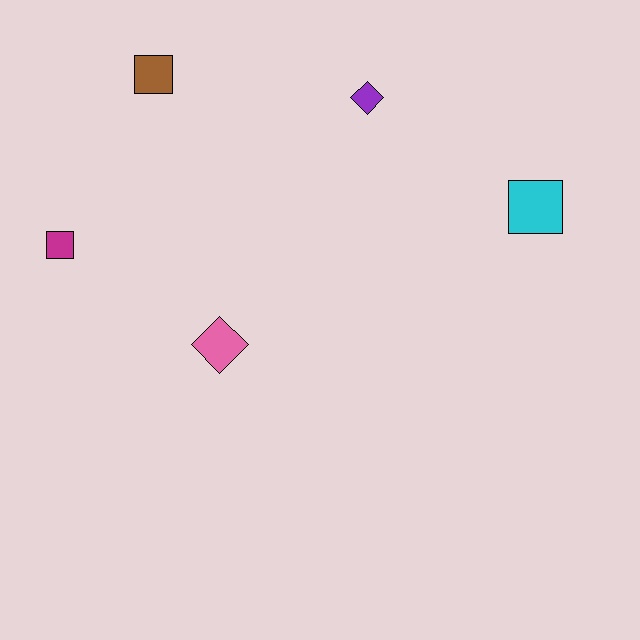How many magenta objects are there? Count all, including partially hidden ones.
There is 1 magenta object.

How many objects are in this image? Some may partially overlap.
There are 5 objects.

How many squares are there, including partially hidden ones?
There are 3 squares.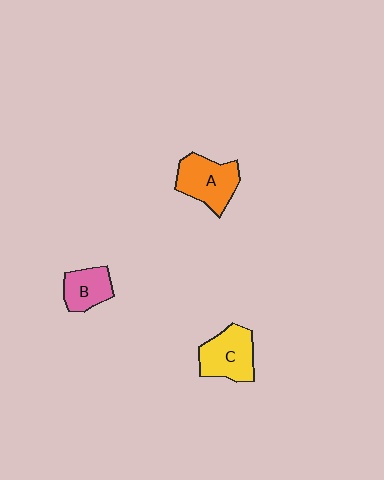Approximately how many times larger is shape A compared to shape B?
Approximately 1.5 times.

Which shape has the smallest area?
Shape B (pink).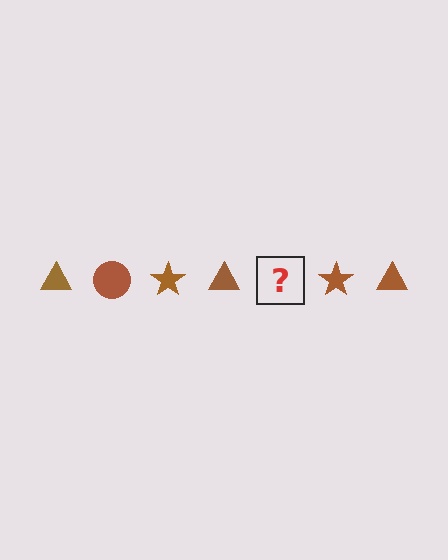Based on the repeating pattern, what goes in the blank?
The blank should be a brown circle.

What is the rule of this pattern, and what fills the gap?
The rule is that the pattern cycles through triangle, circle, star shapes in brown. The gap should be filled with a brown circle.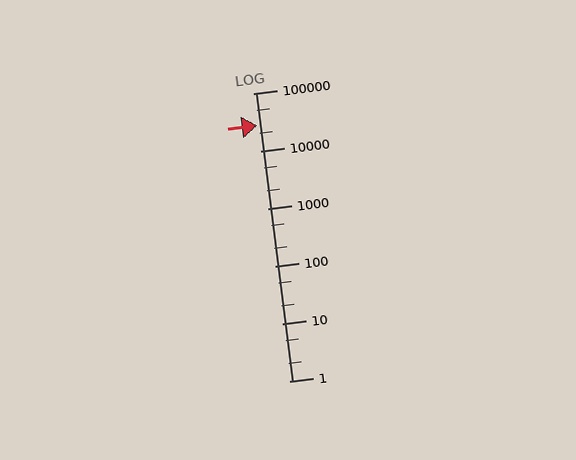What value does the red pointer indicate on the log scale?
The pointer indicates approximately 27000.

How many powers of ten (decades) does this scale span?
The scale spans 5 decades, from 1 to 100000.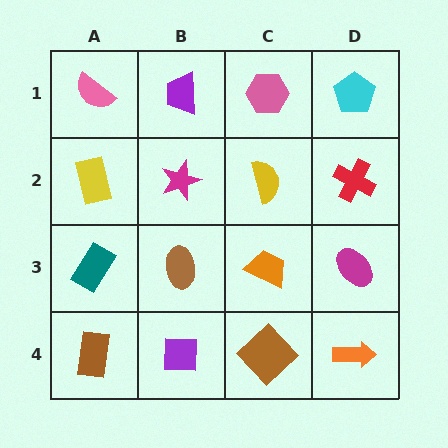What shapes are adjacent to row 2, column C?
A pink hexagon (row 1, column C), an orange trapezoid (row 3, column C), a magenta star (row 2, column B), a red cross (row 2, column D).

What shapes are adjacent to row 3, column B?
A magenta star (row 2, column B), a purple square (row 4, column B), a teal rectangle (row 3, column A), an orange trapezoid (row 3, column C).